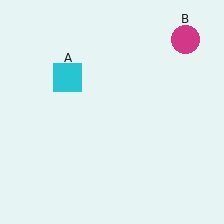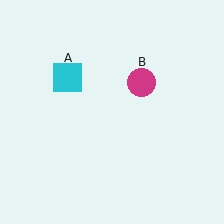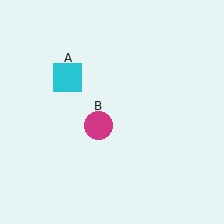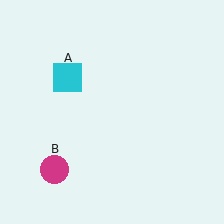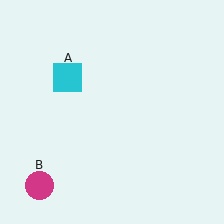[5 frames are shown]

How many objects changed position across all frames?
1 object changed position: magenta circle (object B).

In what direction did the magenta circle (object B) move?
The magenta circle (object B) moved down and to the left.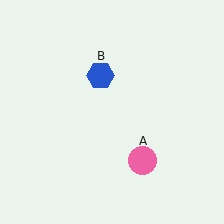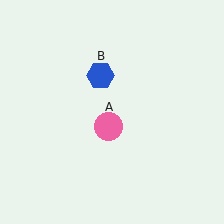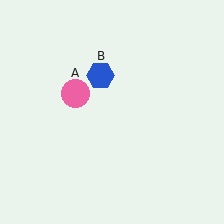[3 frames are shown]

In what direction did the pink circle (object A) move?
The pink circle (object A) moved up and to the left.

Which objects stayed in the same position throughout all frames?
Blue hexagon (object B) remained stationary.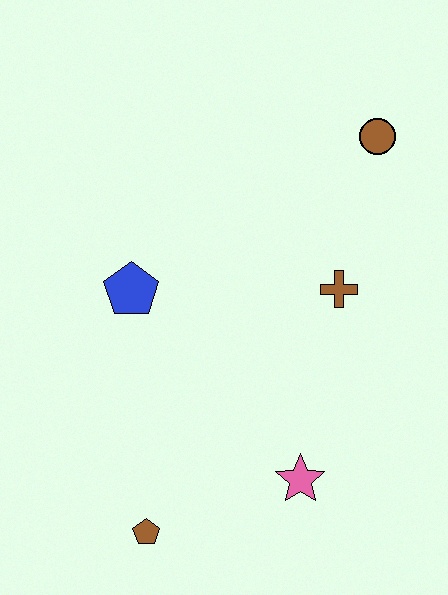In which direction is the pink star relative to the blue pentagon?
The pink star is below the blue pentagon.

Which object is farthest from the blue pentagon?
The brown circle is farthest from the blue pentagon.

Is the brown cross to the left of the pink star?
No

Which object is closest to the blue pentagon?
The brown cross is closest to the blue pentagon.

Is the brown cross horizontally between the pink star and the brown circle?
Yes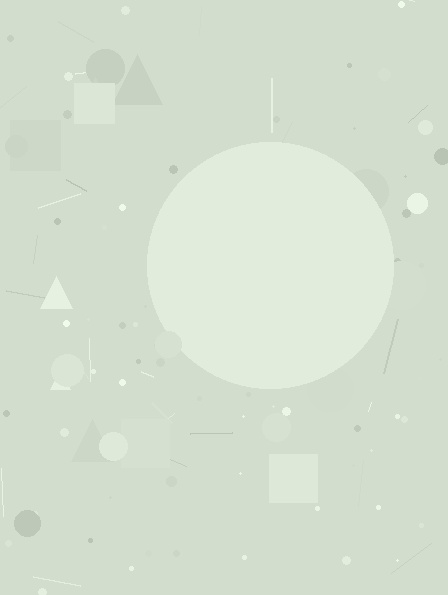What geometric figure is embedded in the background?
A circle is embedded in the background.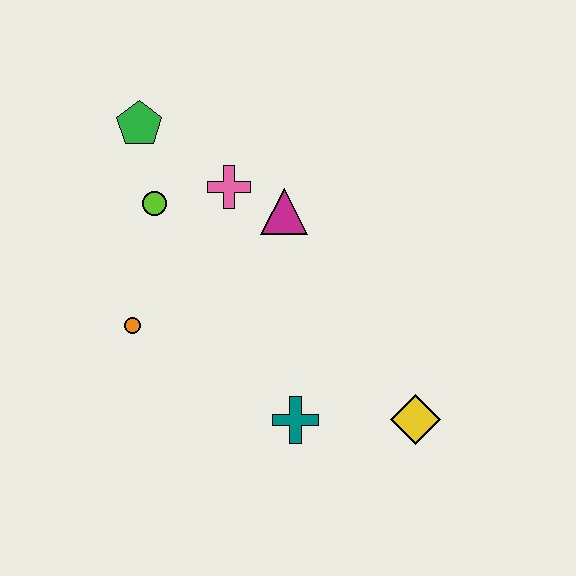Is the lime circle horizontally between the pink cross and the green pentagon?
Yes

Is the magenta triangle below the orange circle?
No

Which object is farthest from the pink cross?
The yellow diamond is farthest from the pink cross.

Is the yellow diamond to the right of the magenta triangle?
Yes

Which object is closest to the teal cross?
The yellow diamond is closest to the teal cross.